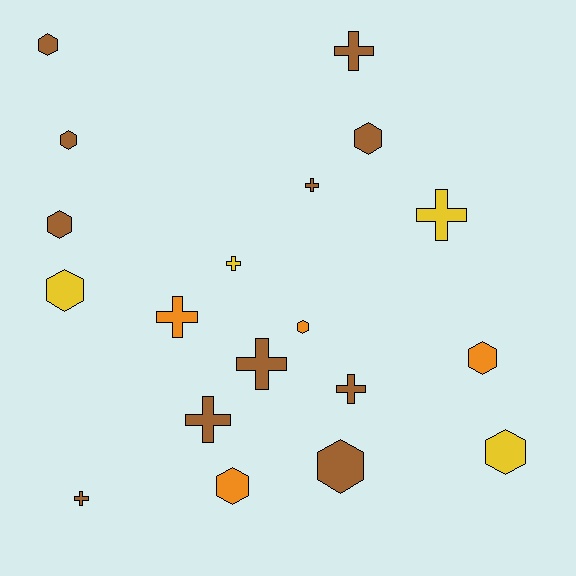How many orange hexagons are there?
There are 3 orange hexagons.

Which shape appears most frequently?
Hexagon, with 10 objects.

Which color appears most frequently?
Brown, with 11 objects.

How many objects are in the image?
There are 19 objects.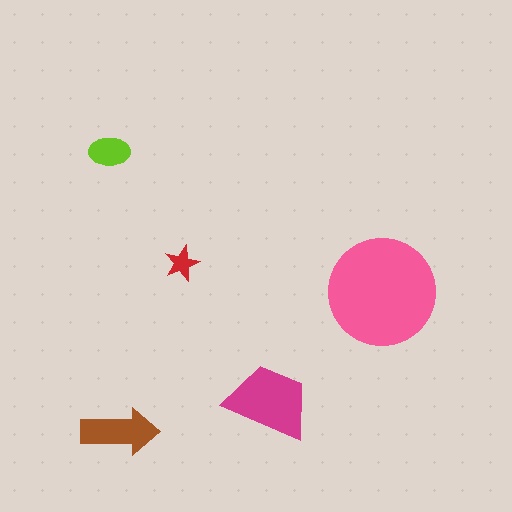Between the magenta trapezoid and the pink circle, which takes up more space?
The pink circle.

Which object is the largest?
The pink circle.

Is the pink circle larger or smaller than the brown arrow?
Larger.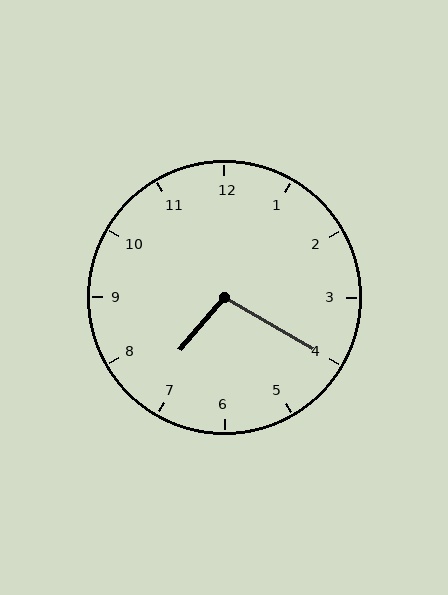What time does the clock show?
7:20.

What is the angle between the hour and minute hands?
Approximately 100 degrees.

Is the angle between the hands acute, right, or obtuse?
It is obtuse.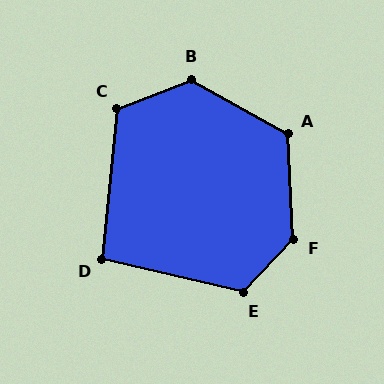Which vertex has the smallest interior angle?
D, at approximately 97 degrees.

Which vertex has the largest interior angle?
F, at approximately 133 degrees.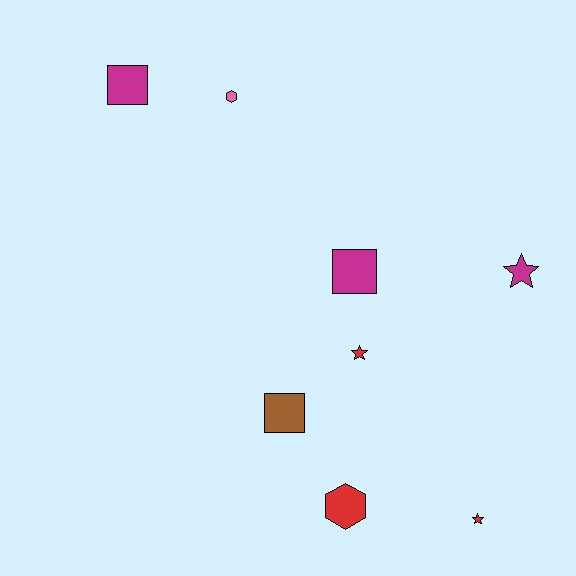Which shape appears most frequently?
Square, with 3 objects.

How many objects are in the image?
There are 8 objects.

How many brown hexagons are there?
There are no brown hexagons.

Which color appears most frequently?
Magenta, with 3 objects.